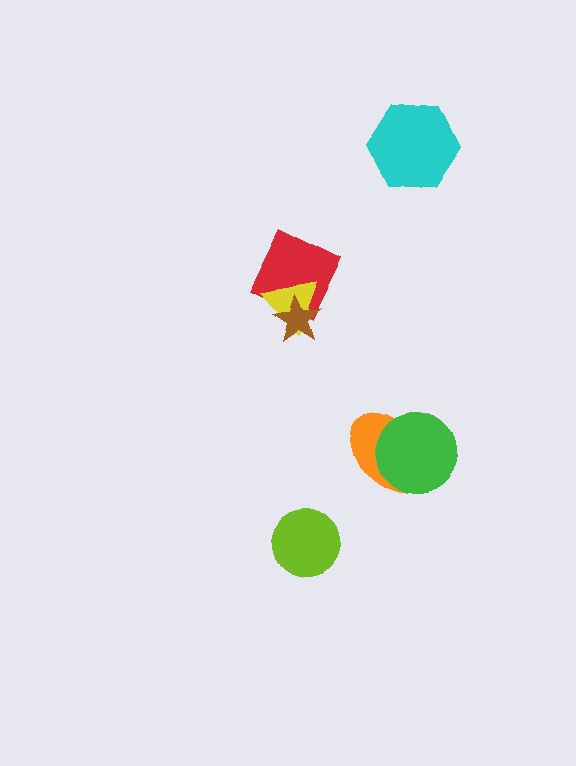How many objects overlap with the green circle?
1 object overlaps with the green circle.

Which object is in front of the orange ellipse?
The green circle is in front of the orange ellipse.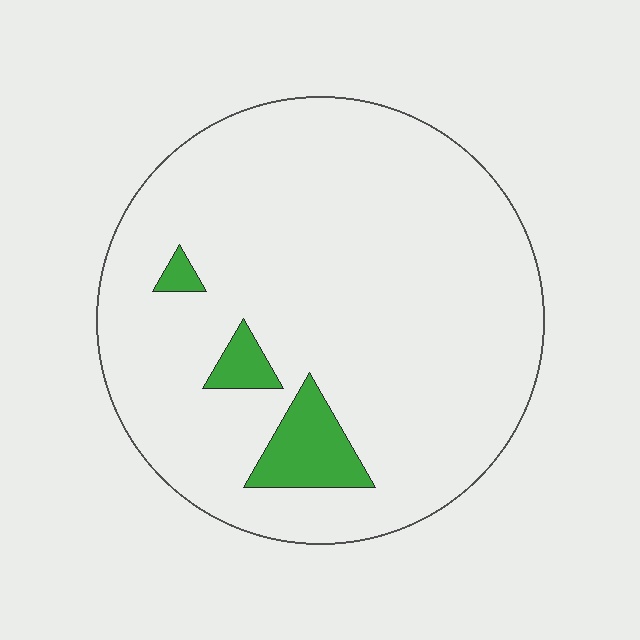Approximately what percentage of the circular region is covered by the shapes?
Approximately 10%.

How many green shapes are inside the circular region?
3.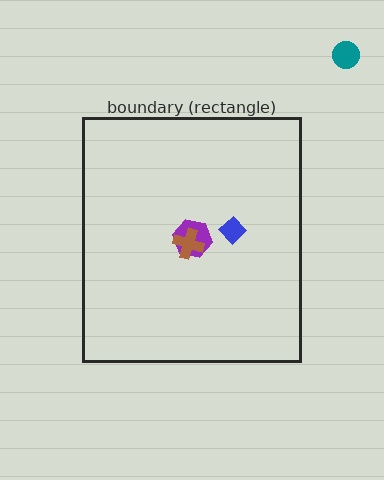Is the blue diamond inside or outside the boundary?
Inside.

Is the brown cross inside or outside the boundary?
Inside.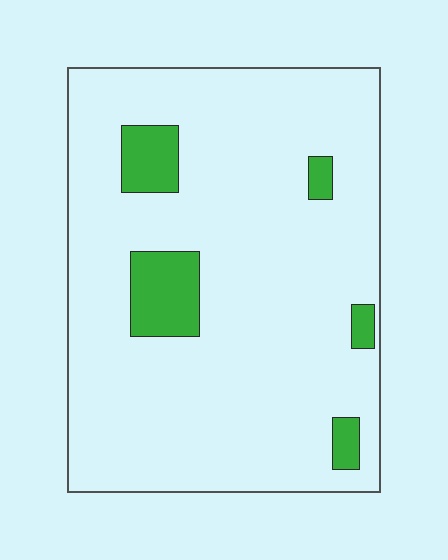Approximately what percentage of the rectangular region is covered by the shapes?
Approximately 10%.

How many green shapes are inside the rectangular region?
5.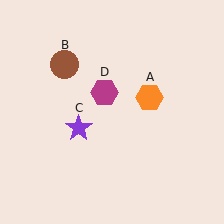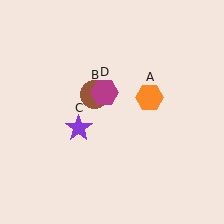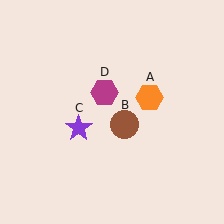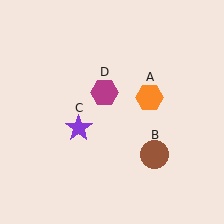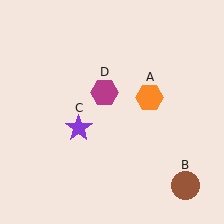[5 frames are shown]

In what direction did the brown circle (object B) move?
The brown circle (object B) moved down and to the right.